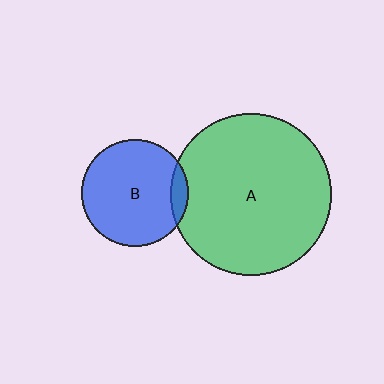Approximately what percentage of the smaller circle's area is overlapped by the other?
Approximately 10%.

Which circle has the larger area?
Circle A (green).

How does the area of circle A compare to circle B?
Approximately 2.3 times.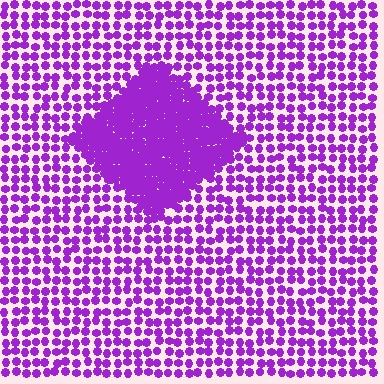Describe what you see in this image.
The image contains small purple elements arranged at two different densities. A diamond-shaped region is visible where the elements are more densely packed than the surrounding area.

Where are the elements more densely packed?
The elements are more densely packed inside the diamond boundary.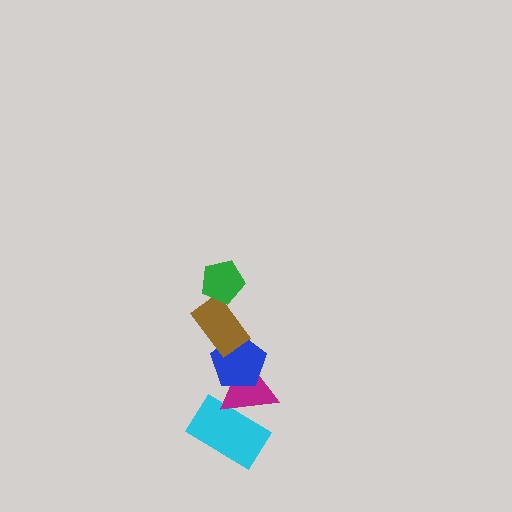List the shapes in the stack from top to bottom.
From top to bottom: the green pentagon, the brown rectangle, the blue pentagon, the magenta triangle, the cyan rectangle.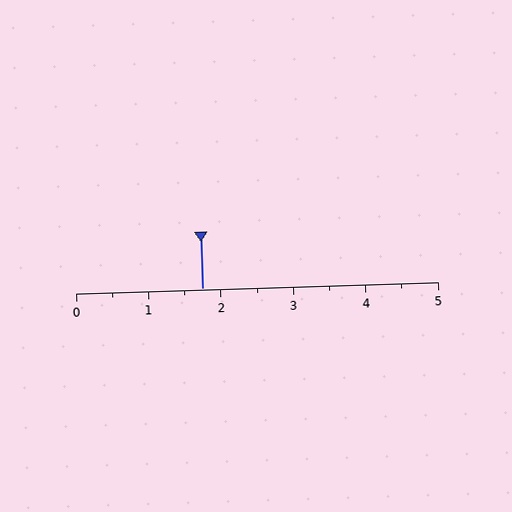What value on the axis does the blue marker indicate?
The marker indicates approximately 1.8.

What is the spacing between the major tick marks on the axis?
The major ticks are spaced 1 apart.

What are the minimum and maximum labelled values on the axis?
The axis runs from 0 to 5.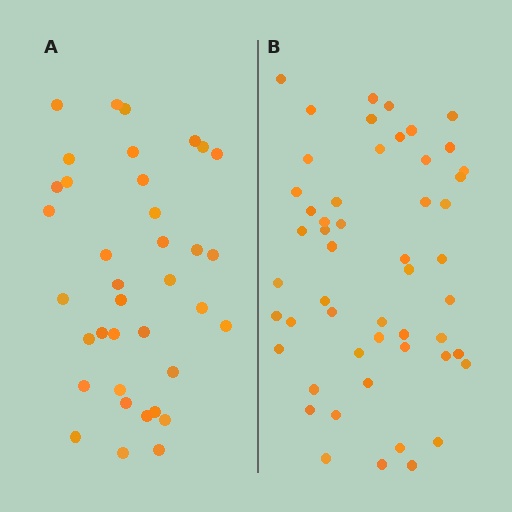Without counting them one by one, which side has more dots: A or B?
Region B (the right region) has more dots.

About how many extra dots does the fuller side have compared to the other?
Region B has approximately 15 more dots than region A.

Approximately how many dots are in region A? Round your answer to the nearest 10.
About 40 dots. (The exact count is 37, which rounds to 40.)